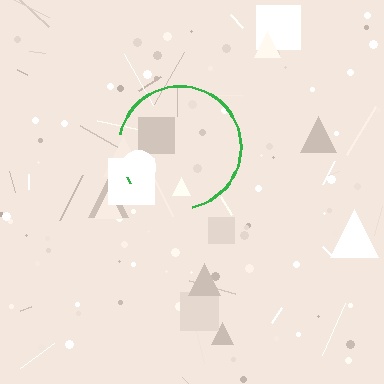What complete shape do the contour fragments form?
The contour fragments form a circle.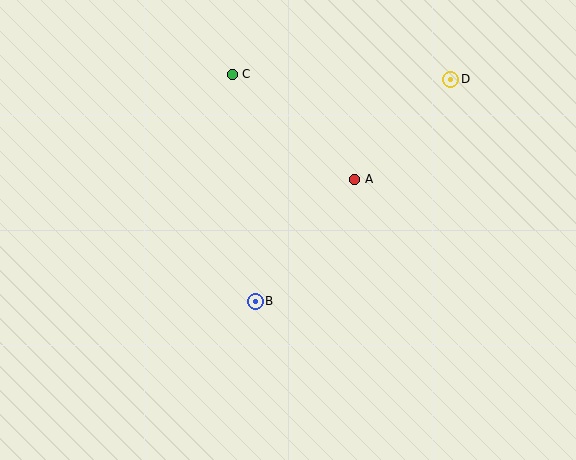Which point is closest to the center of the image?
Point B at (255, 301) is closest to the center.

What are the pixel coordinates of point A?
Point A is at (355, 179).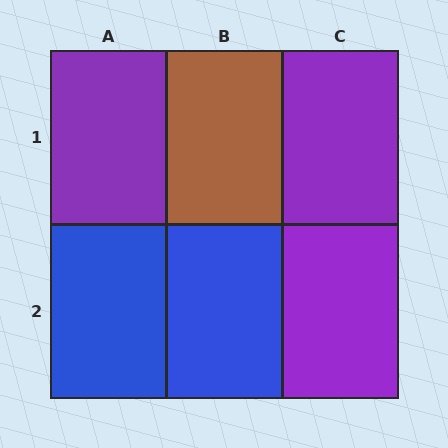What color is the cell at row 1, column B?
Brown.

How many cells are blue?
2 cells are blue.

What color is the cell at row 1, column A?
Purple.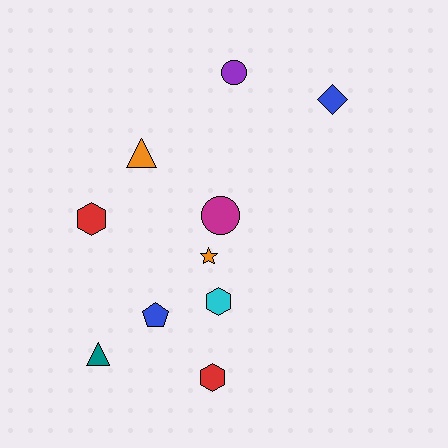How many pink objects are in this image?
There are no pink objects.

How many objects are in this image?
There are 10 objects.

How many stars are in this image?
There is 1 star.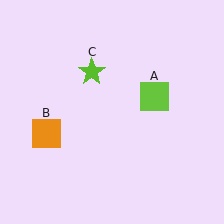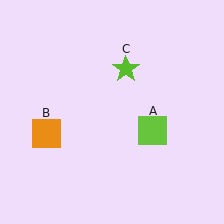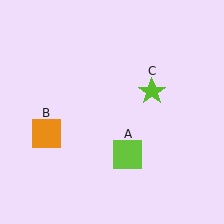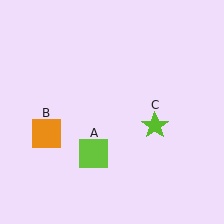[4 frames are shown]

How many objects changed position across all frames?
2 objects changed position: lime square (object A), lime star (object C).